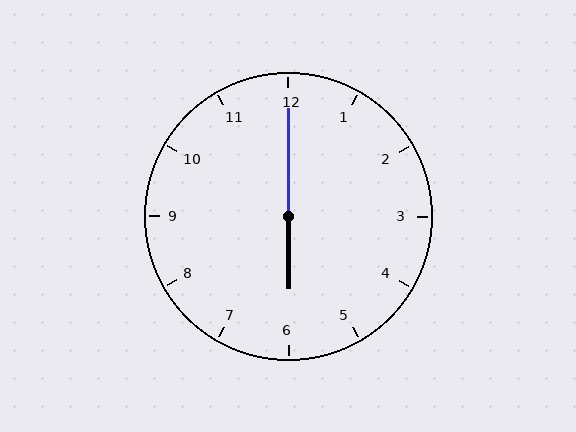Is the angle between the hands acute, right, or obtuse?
It is obtuse.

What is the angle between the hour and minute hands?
Approximately 180 degrees.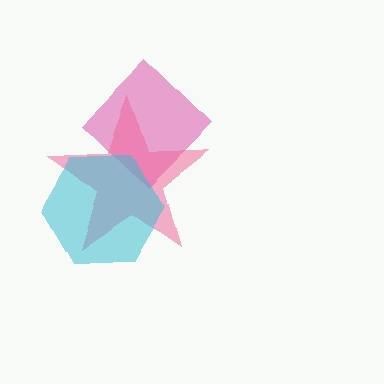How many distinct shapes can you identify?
There are 3 distinct shapes: a magenta diamond, a pink star, a cyan hexagon.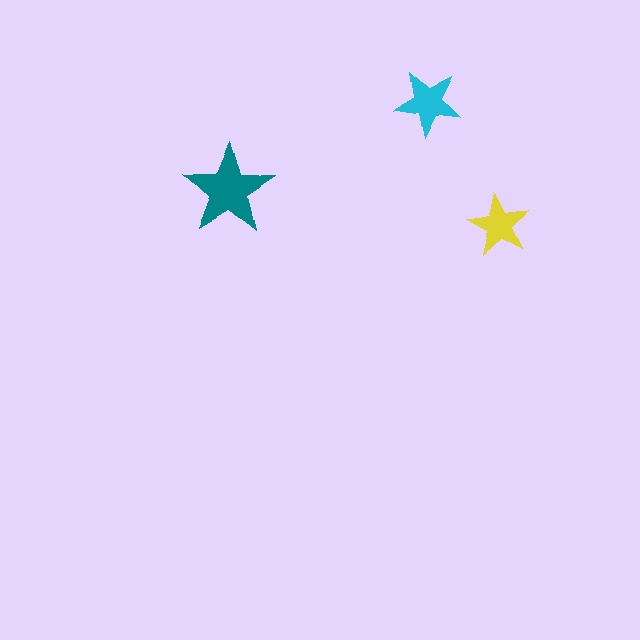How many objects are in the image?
There are 3 objects in the image.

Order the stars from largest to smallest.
the teal one, the cyan one, the yellow one.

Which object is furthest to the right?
The yellow star is rightmost.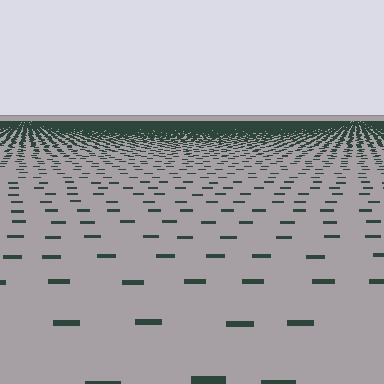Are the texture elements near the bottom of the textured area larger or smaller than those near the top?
Larger. Near the bottom, elements are closer to the viewer and appear at a bigger on-screen size.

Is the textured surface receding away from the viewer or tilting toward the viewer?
The surface is receding away from the viewer. Texture elements get smaller and denser toward the top.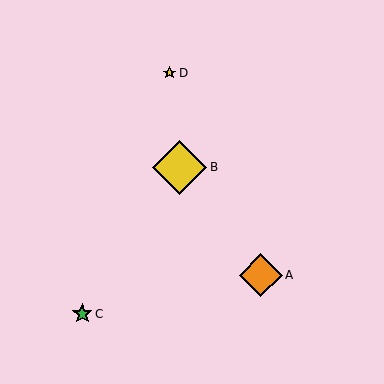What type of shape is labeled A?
Shape A is an orange diamond.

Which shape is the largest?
The yellow diamond (labeled B) is the largest.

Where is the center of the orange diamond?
The center of the orange diamond is at (261, 275).